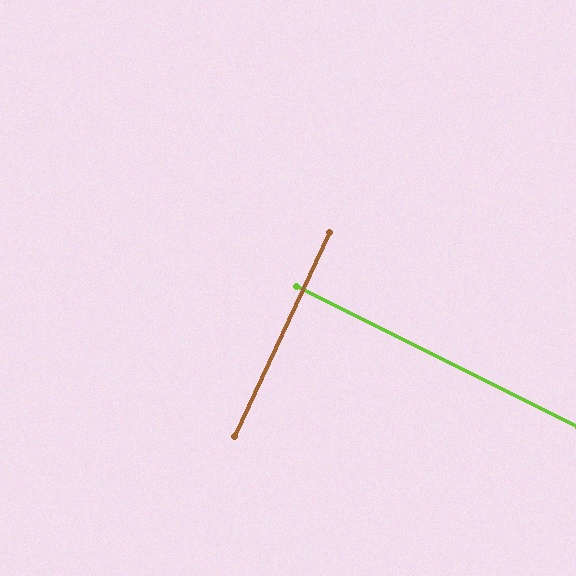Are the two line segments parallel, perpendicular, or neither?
Perpendicular — they meet at approximately 88°.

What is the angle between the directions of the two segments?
Approximately 88 degrees.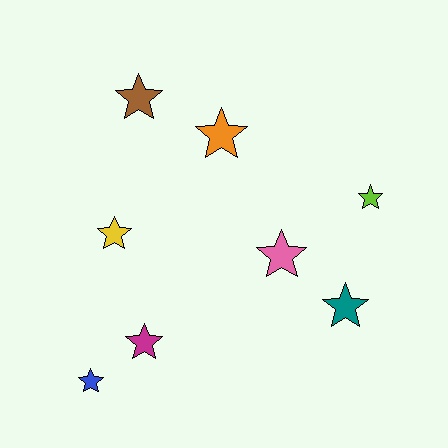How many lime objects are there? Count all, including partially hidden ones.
There is 1 lime object.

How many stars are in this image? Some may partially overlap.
There are 8 stars.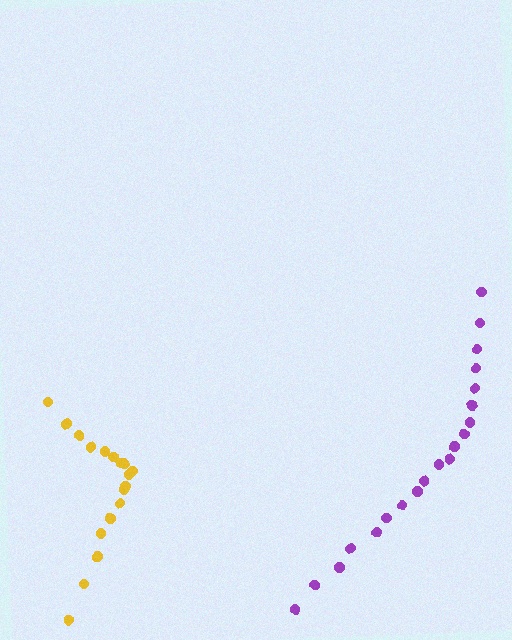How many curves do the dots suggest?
There are 2 distinct paths.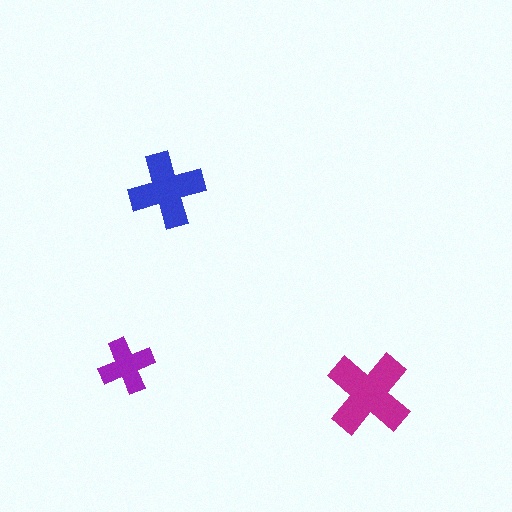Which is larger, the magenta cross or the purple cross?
The magenta one.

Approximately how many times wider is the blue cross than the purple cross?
About 1.5 times wider.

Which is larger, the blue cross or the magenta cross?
The magenta one.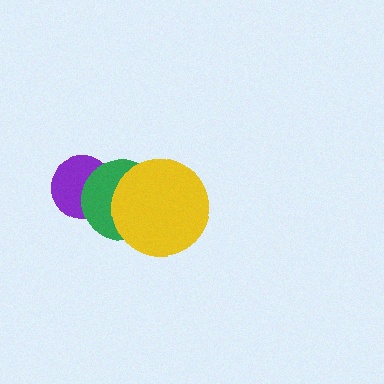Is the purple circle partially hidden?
Yes, it is partially covered by another shape.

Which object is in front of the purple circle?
The green circle is in front of the purple circle.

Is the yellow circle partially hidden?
No, no other shape covers it.